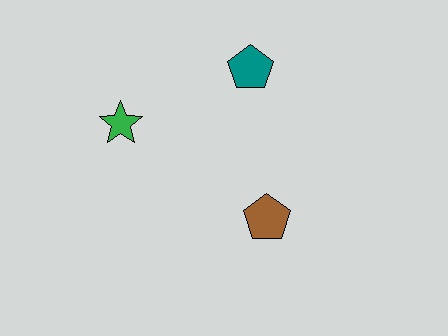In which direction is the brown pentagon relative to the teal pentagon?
The brown pentagon is below the teal pentagon.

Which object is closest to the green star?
The teal pentagon is closest to the green star.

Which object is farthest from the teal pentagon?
The brown pentagon is farthest from the teal pentagon.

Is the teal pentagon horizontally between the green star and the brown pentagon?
Yes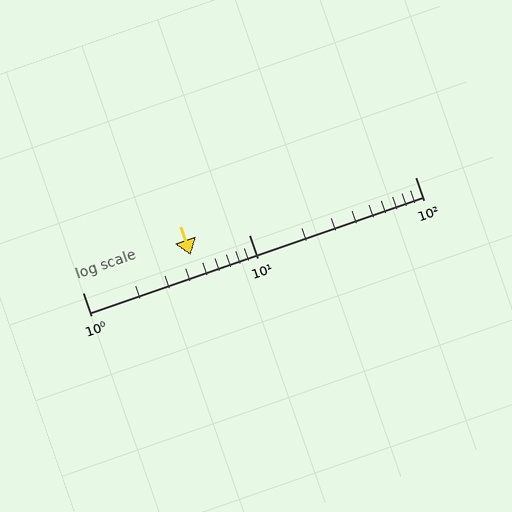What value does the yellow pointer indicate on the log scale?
The pointer indicates approximately 4.5.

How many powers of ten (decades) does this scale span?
The scale spans 2 decades, from 1 to 100.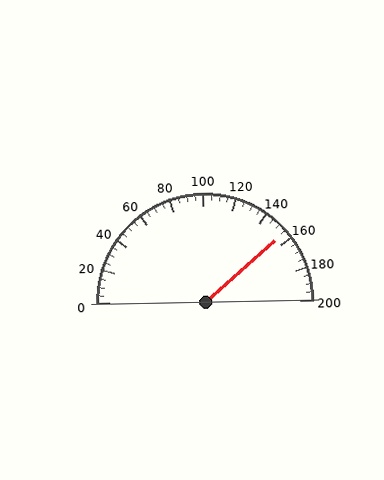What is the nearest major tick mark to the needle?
The nearest major tick mark is 160.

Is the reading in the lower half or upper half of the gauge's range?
The reading is in the upper half of the range (0 to 200).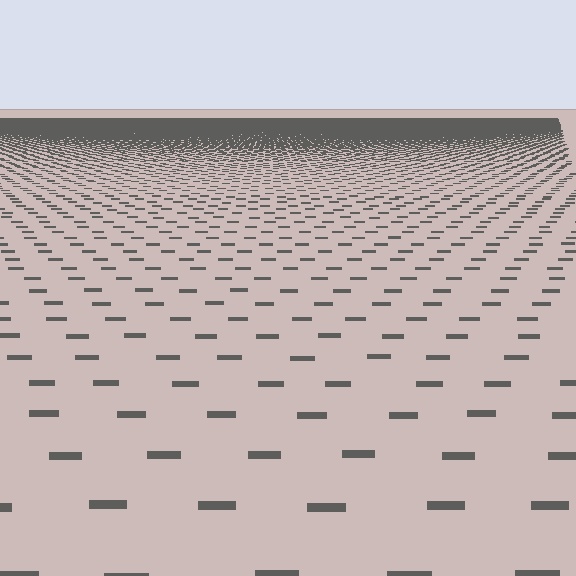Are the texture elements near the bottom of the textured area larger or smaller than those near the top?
Larger. Near the bottom, elements are closer to the viewer and appear at a bigger on-screen size.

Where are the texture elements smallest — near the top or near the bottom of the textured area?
Near the top.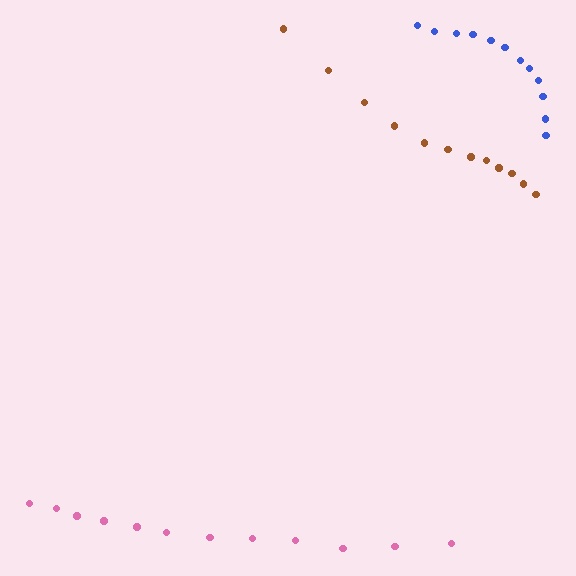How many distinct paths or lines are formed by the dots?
There are 3 distinct paths.